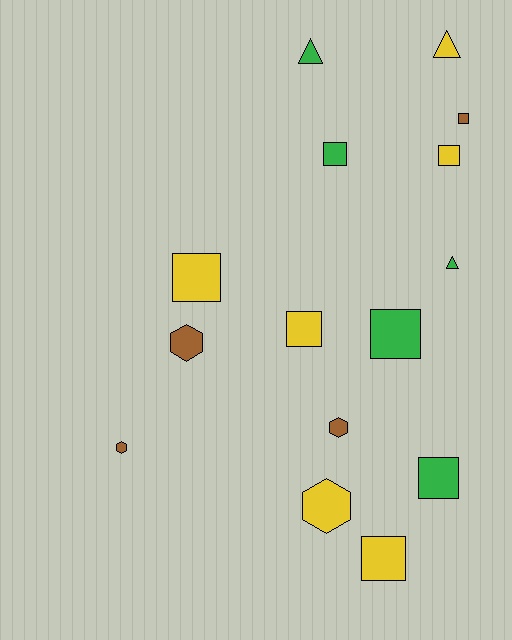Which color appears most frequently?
Yellow, with 6 objects.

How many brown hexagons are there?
There are 3 brown hexagons.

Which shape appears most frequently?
Square, with 8 objects.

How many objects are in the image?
There are 15 objects.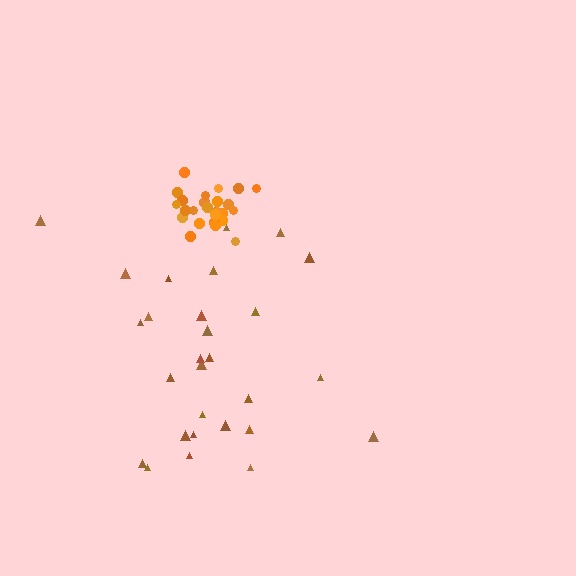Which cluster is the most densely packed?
Orange.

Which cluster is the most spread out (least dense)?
Brown.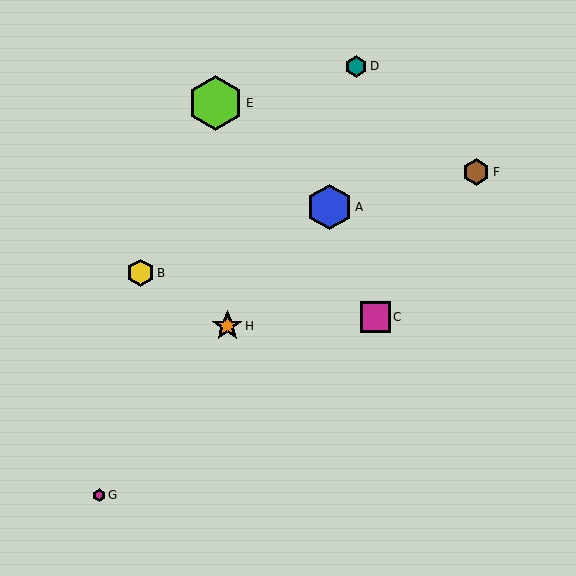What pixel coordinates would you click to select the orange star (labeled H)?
Click at (227, 326) to select the orange star H.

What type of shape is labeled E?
Shape E is a lime hexagon.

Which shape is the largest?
The lime hexagon (labeled E) is the largest.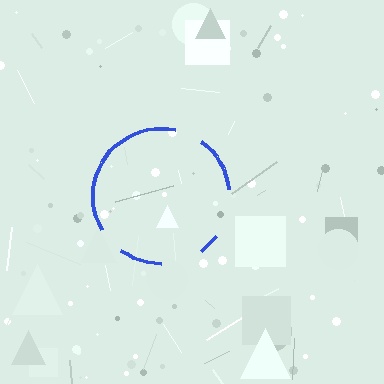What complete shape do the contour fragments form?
The contour fragments form a circle.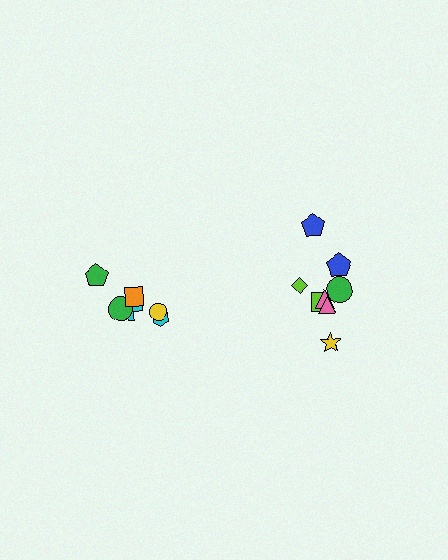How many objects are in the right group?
There are 8 objects.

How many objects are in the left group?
There are 6 objects.